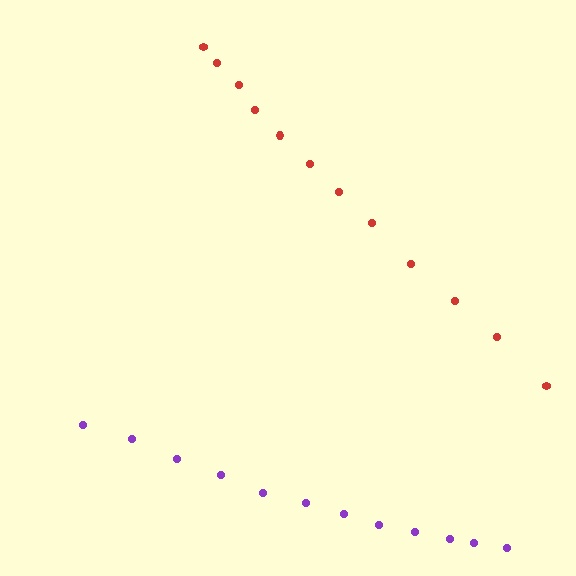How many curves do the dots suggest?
There are 2 distinct paths.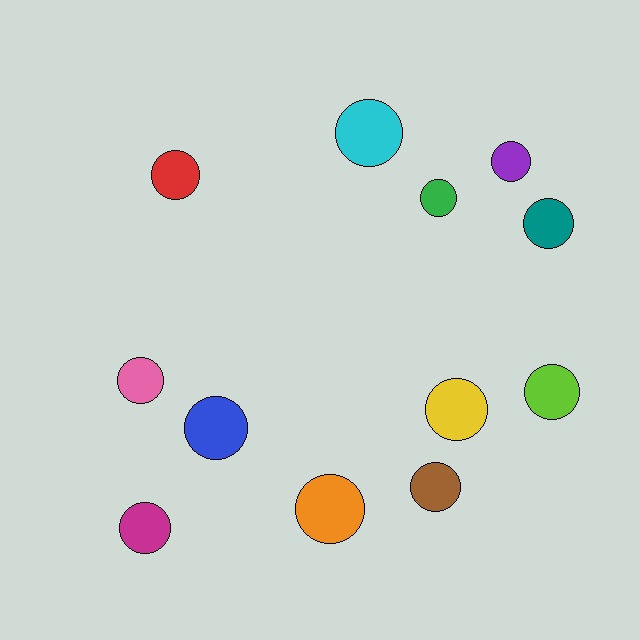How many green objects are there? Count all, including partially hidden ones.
There is 1 green object.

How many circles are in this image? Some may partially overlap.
There are 12 circles.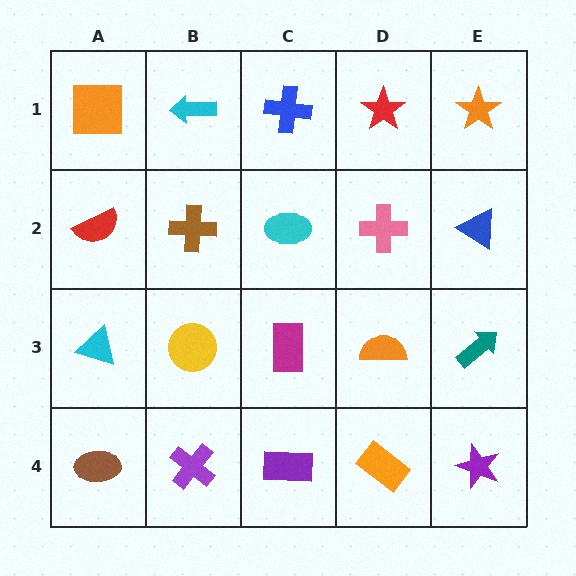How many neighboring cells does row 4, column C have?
3.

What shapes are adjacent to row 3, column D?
A pink cross (row 2, column D), an orange rectangle (row 4, column D), a magenta rectangle (row 3, column C), a teal arrow (row 3, column E).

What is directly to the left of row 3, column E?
An orange semicircle.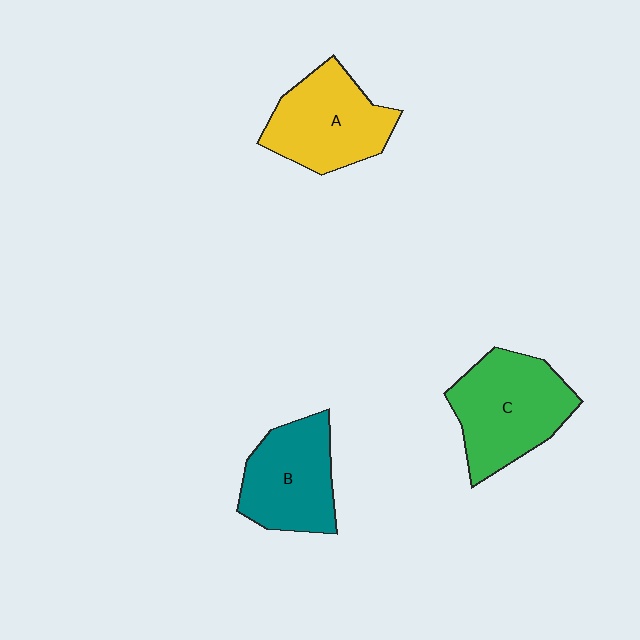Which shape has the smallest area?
Shape B (teal).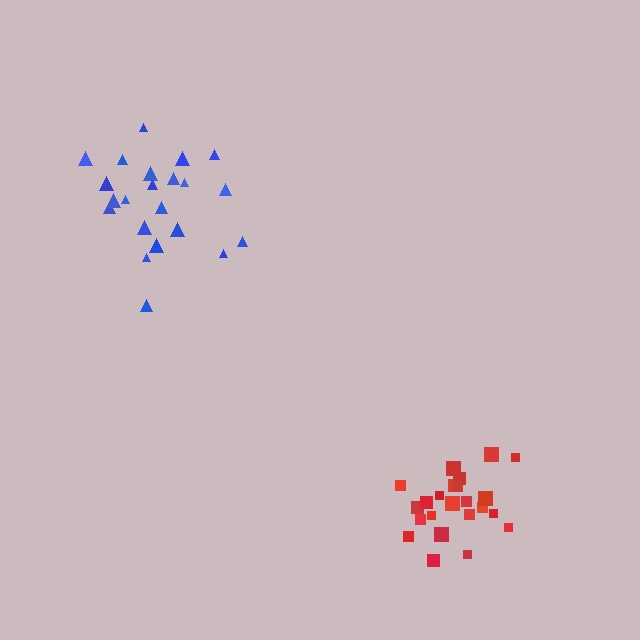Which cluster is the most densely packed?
Red.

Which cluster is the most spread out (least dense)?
Blue.